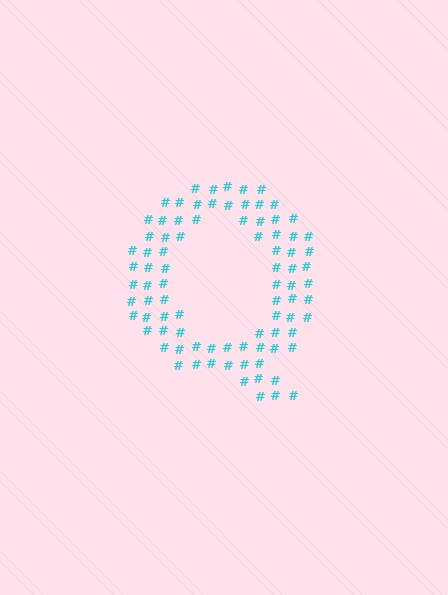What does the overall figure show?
The overall figure shows the letter Q.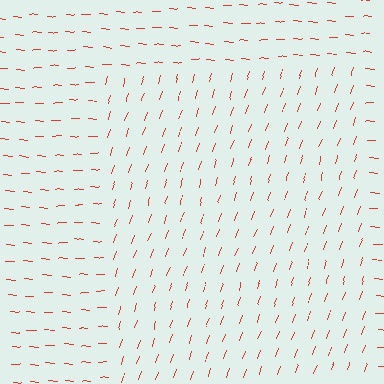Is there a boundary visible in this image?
Yes, there is a texture boundary formed by a change in line orientation.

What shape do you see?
I see a rectangle.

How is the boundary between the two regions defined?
The boundary is defined purely by a change in line orientation (approximately 75 degrees difference). All lines are the same color and thickness.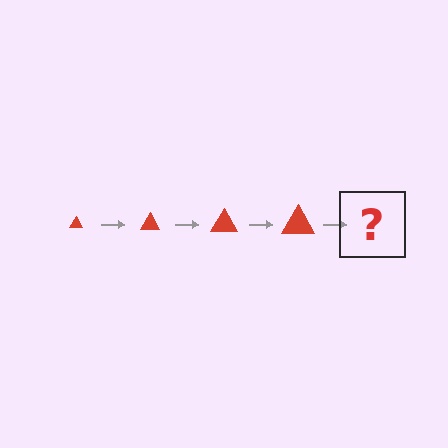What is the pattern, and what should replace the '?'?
The pattern is that the triangle gets progressively larger each step. The '?' should be a red triangle, larger than the previous one.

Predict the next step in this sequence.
The next step is a red triangle, larger than the previous one.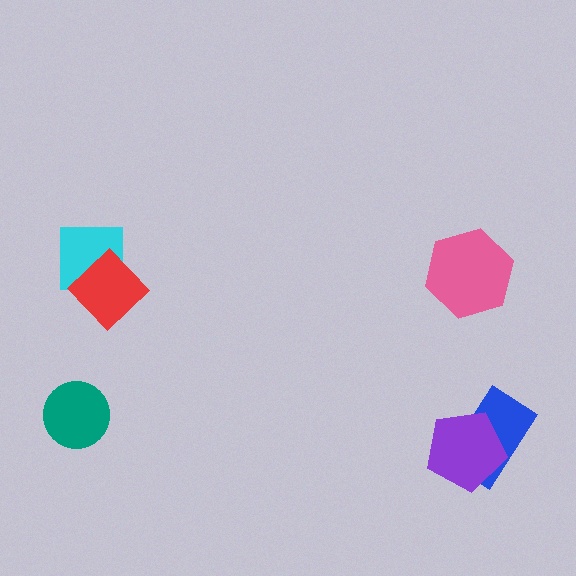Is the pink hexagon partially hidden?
No, no other shape covers it.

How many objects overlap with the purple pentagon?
1 object overlaps with the purple pentagon.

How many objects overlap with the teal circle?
0 objects overlap with the teal circle.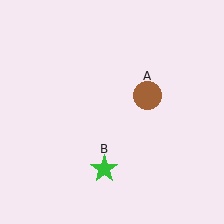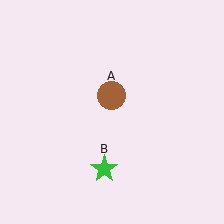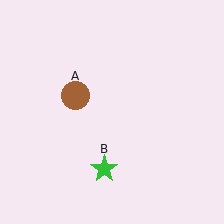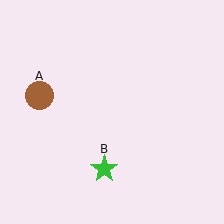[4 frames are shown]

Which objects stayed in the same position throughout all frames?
Green star (object B) remained stationary.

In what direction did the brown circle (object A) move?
The brown circle (object A) moved left.